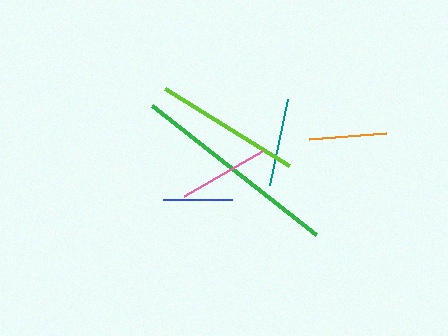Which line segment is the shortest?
The blue line is the shortest at approximately 68 pixels.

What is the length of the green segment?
The green segment is approximately 209 pixels long.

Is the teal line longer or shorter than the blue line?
The teal line is longer than the blue line.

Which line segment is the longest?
The green line is the longest at approximately 209 pixels.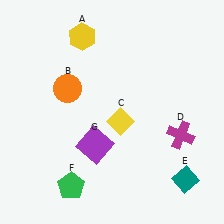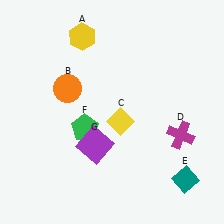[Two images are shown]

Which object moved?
The green pentagon (F) moved up.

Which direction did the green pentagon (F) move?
The green pentagon (F) moved up.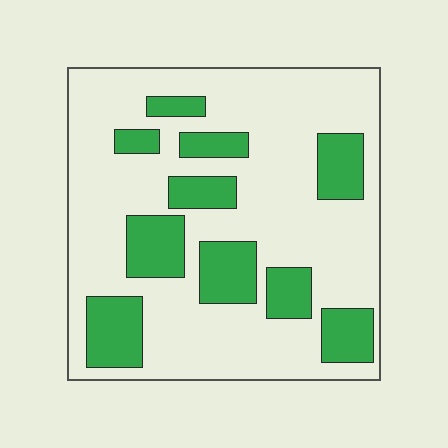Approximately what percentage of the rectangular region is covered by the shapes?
Approximately 25%.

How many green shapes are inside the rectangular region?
10.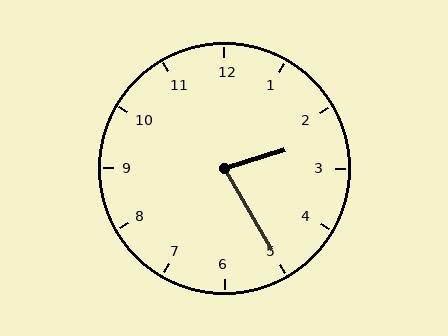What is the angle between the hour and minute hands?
Approximately 78 degrees.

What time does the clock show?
2:25.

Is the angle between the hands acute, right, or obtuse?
It is acute.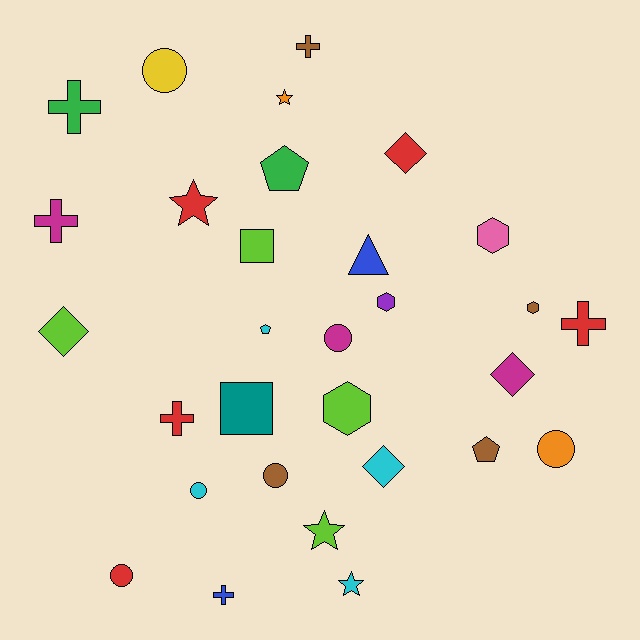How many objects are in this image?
There are 30 objects.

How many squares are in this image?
There are 2 squares.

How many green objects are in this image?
There are 2 green objects.